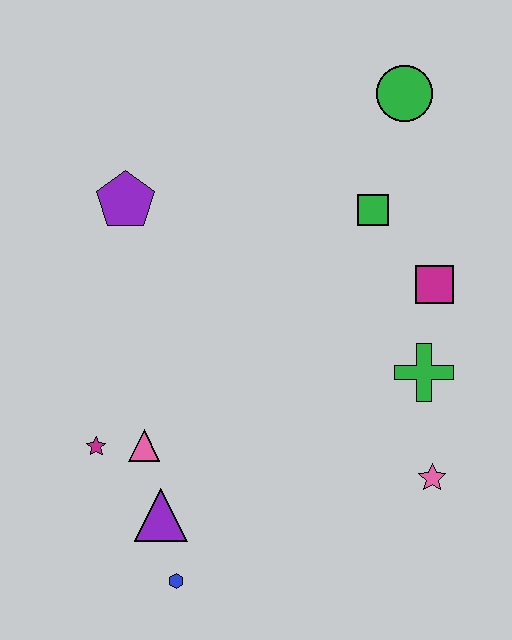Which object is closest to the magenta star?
The pink triangle is closest to the magenta star.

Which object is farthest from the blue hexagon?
The green circle is farthest from the blue hexagon.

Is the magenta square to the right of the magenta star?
Yes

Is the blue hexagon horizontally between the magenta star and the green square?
Yes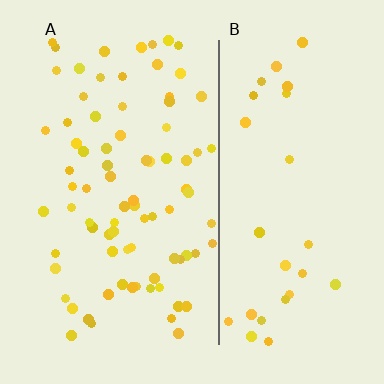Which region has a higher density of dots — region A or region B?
A (the left).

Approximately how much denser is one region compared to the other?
Approximately 2.7× — region A over region B.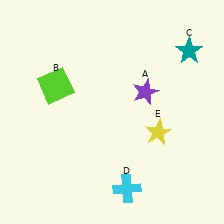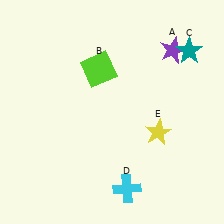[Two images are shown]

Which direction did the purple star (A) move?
The purple star (A) moved up.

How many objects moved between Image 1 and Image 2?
2 objects moved between the two images.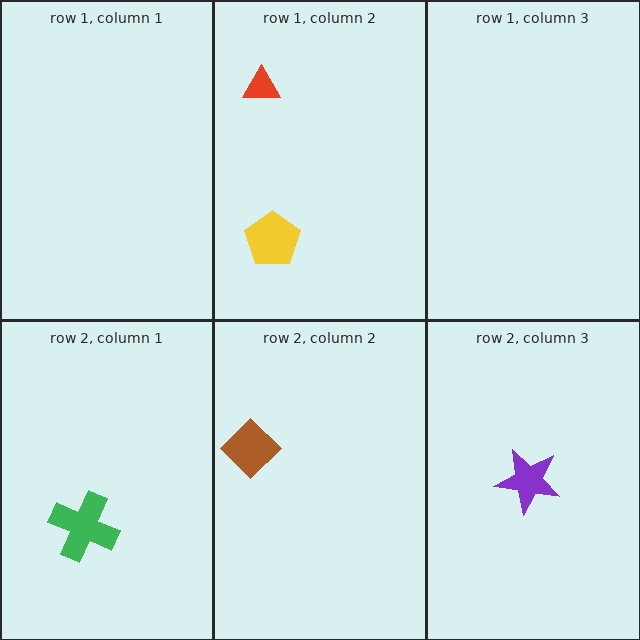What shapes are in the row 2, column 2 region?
The brown diamond.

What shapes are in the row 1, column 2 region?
The yellow pentagon, the red triangle.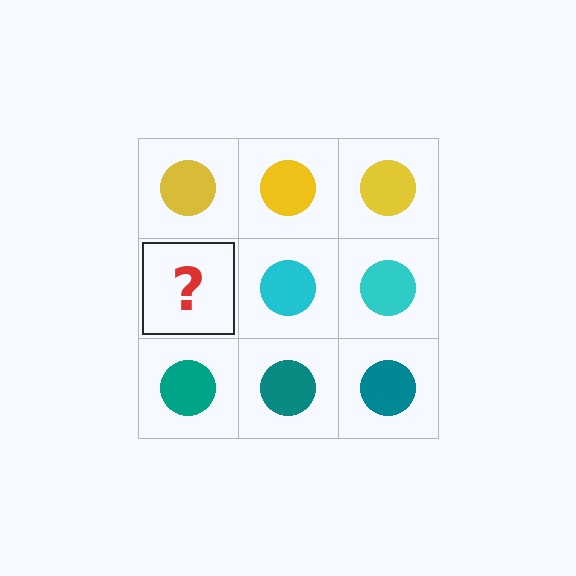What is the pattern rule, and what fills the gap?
The rule is that each row has a consistent color. The gap should be filled with a cyan circle.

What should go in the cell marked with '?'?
The missing cell should contain a cyan circle.